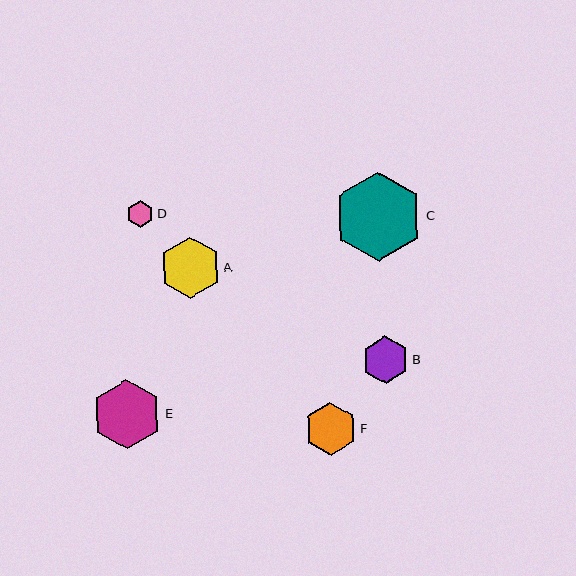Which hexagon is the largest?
Hexagon C is the largest with a size of approximately 90 pixels.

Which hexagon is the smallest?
Hexagon D is the smallest with a size of approximately 27 pixels.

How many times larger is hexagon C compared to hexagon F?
Hexagon C is approximately 1.7 times the size of hexagon F.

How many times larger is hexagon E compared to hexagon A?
Hexagon E is approximately 1.1 times the size of hexagon A.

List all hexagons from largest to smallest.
From largest to smallest: C, E, A, F, B, D.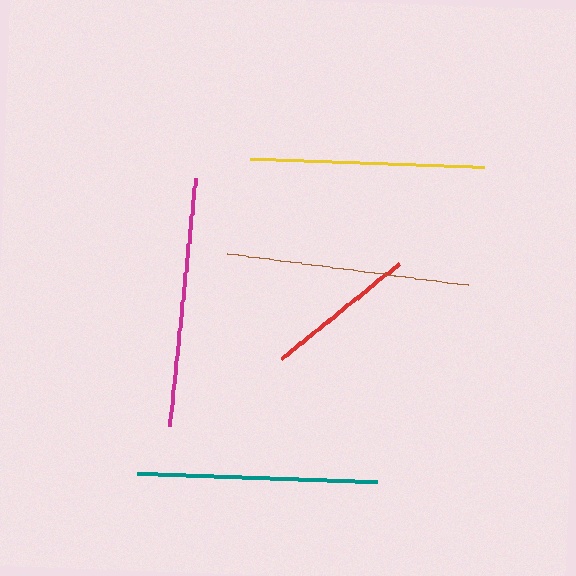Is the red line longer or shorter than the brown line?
The brown line is longer than the red line.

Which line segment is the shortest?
The red line is the shortest at approximately 151 pixels.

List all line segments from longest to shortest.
From longest to shortest: magenta, brown, teal, yellow, red.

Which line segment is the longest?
The magenta line is the longest at approximately 250 pixels.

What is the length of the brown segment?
The brown segment is approximately 243 pixels long.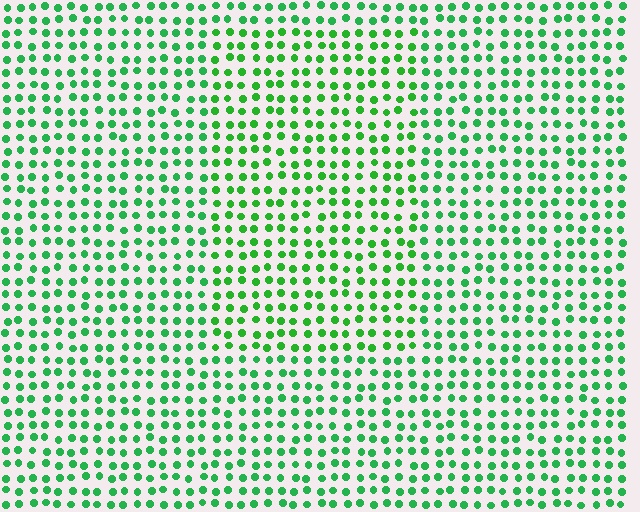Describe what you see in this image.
The image is filled with small green elements in a uniform arrangement. A rectangle-shaped region is visible where the elements are tinted to a slightly different hue, forming a subtle color boundary.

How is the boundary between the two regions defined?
The boundary is defined purely by a slight shift in hue (about 16 degrees). Spacing, size, and orientation are identical on both sides.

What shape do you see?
I see a rectangle.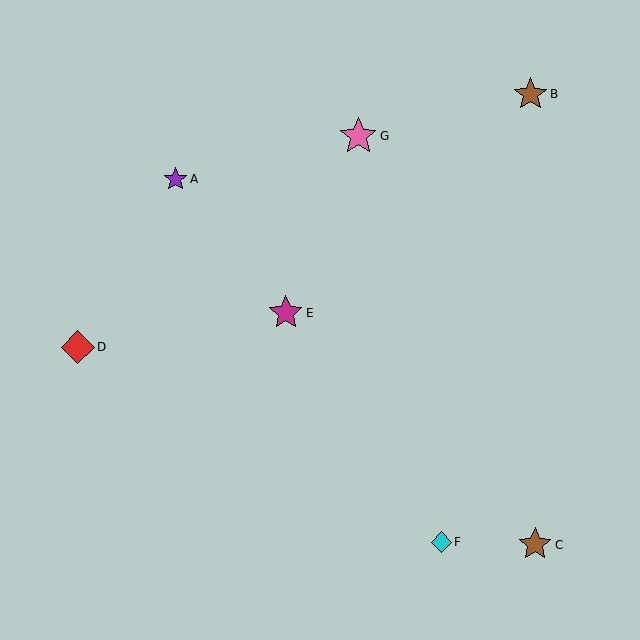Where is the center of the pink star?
The center of the pink star is at (358, 136).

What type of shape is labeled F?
Shape F is a cyan diamond.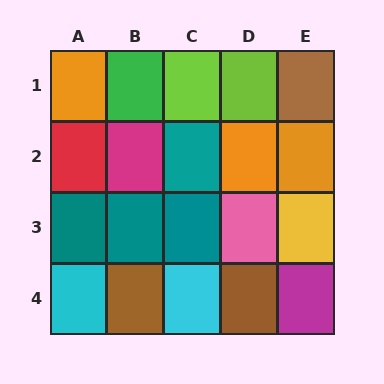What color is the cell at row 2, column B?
Magenta.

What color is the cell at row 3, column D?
Pink.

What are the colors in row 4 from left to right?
Cyan, brown, cyan, brown, magenta.